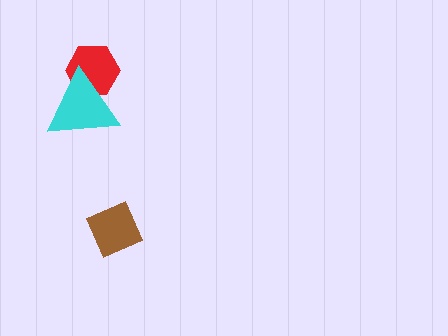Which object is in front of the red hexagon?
The cyan triangle is in front of the red hexagon.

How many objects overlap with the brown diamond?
0 objects overlap with the brown diamond.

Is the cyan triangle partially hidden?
No, no other shape covers it.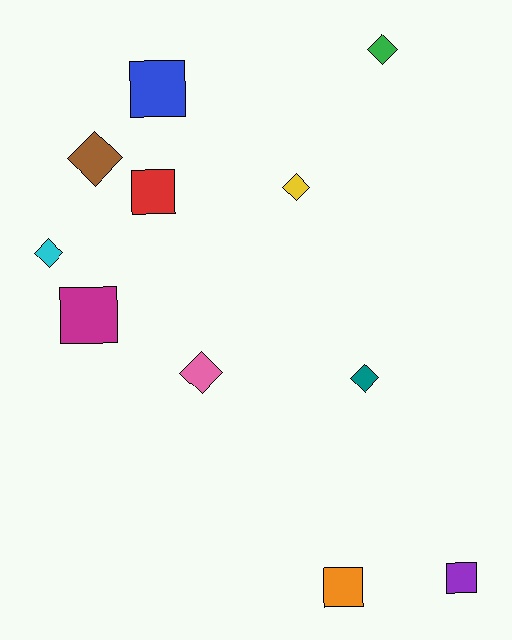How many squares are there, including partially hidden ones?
There are 5 squares.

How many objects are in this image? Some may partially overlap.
There are 11 objects.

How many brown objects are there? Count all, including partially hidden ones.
There is 1 brown object.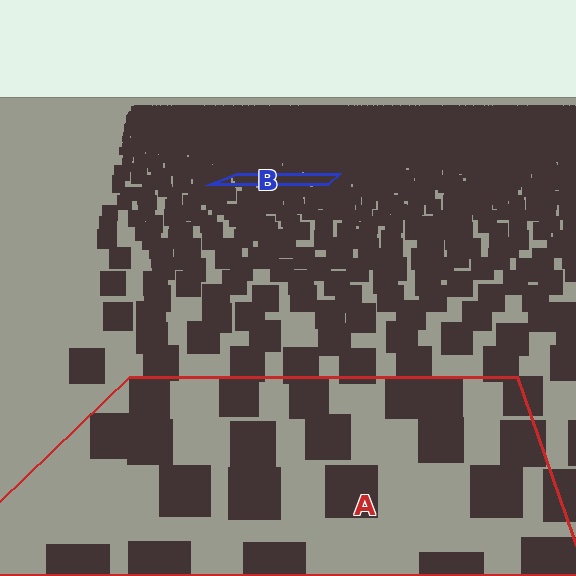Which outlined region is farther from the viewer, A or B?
Region B is farther from the viewer — the texture elements inside it appear smaller and more densely packed.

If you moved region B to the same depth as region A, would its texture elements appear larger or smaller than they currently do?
They would appear larger. At a closer depth, the same texture elements are projected at a bigger on-screen size.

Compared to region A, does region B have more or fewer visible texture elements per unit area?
Region B has more texture elements per unit area — they are packed more densely because it is farther away.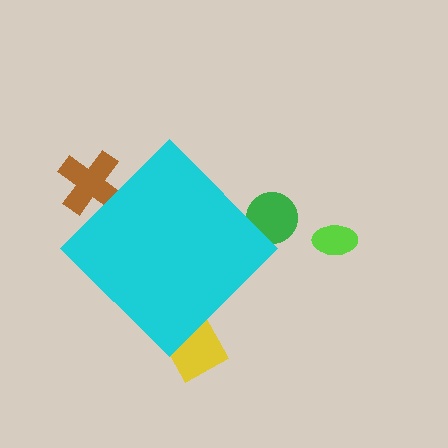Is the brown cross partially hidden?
Yes, the brown cross is partially hidden behind the cyan diamond.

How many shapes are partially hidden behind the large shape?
3 shapes are partially hidden.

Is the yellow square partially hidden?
Yes, the yellow square is partially hidden behind the cyan diamond.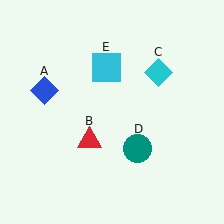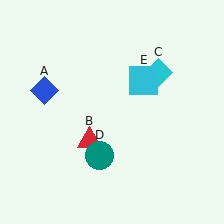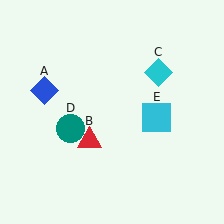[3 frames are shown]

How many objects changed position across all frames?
2 objects changed position: teal circle (object D), cyan square (object E).